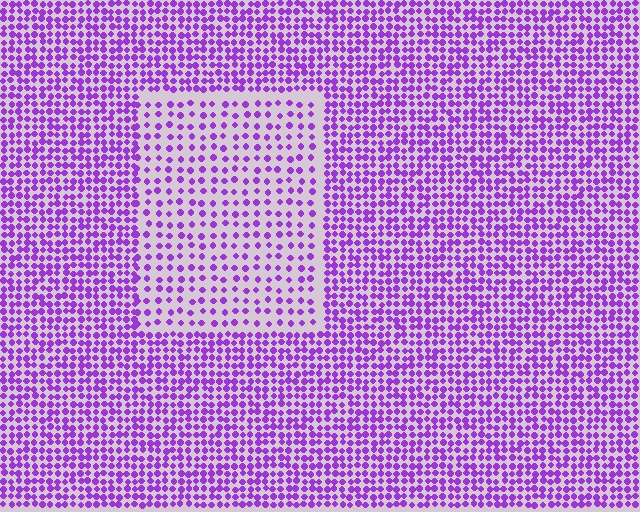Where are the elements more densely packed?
The elements are more densely packed outside the rectangle boundary.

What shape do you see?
I see a rectangle.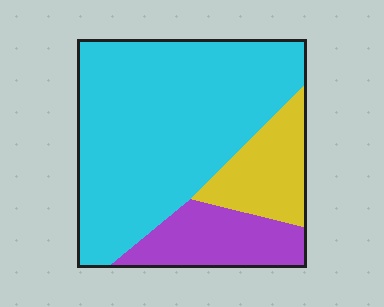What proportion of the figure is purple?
Purple covers roughly 20% of the figure.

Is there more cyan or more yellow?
Cyan.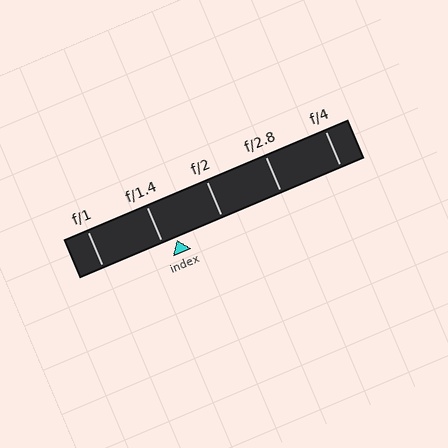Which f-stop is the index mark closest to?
The index mark is closest to f/1.4.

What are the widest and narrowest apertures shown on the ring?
The widest aperture shown is f/1 and the narrowest is f/4.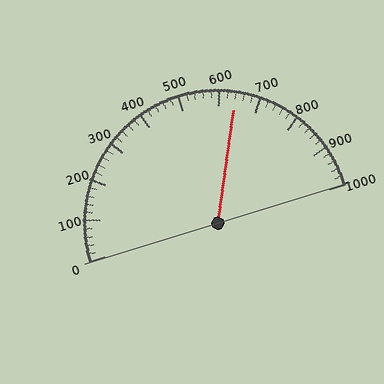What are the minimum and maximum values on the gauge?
The gauge ranges from 0 to 1000.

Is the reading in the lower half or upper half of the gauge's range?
The reading is in the upper half of the range (0 to 1000).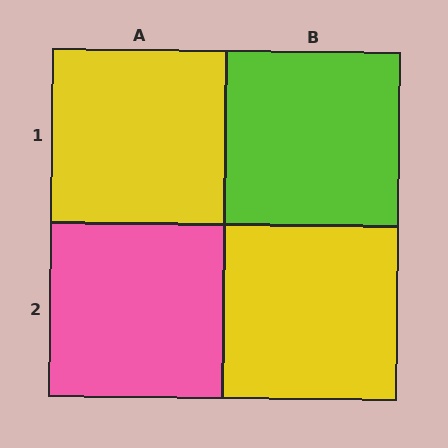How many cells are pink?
1 cell is pink.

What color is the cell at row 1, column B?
Lime.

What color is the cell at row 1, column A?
Yellow.